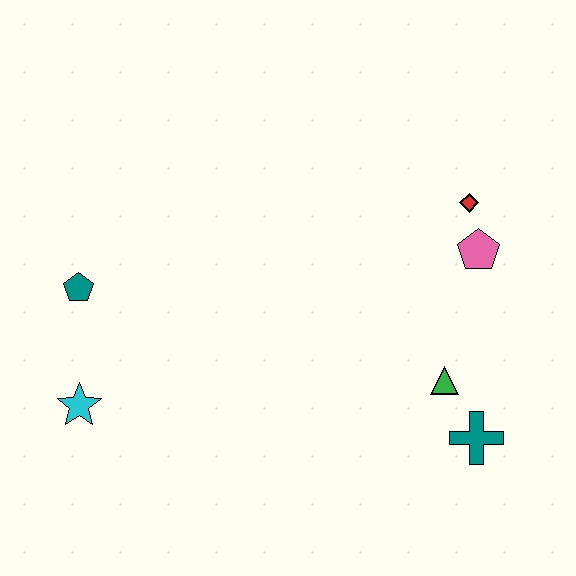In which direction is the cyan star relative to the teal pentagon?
The cyan star is below the teal pentagon.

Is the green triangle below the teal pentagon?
Yes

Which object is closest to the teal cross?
The green triangle is closest to the teal cross.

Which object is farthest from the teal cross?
The teal pentagon is farthest from the teal cross.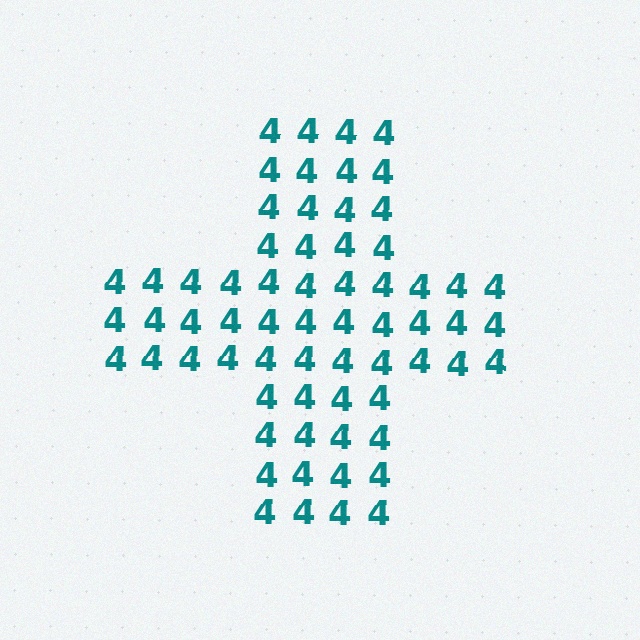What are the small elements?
The small elements are digit 4's.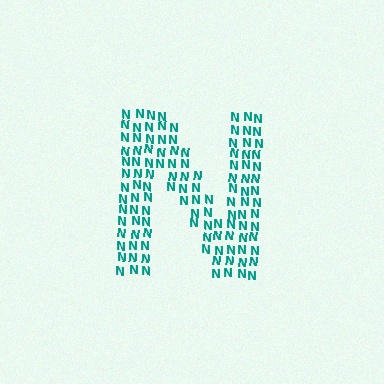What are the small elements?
The small elements are letter N's.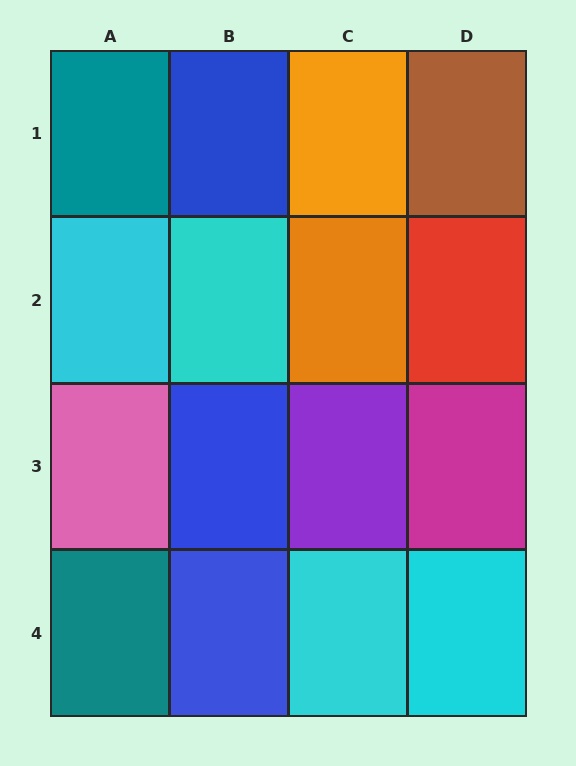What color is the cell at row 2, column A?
Cyan.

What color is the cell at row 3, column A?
Pink.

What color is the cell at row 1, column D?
Brown.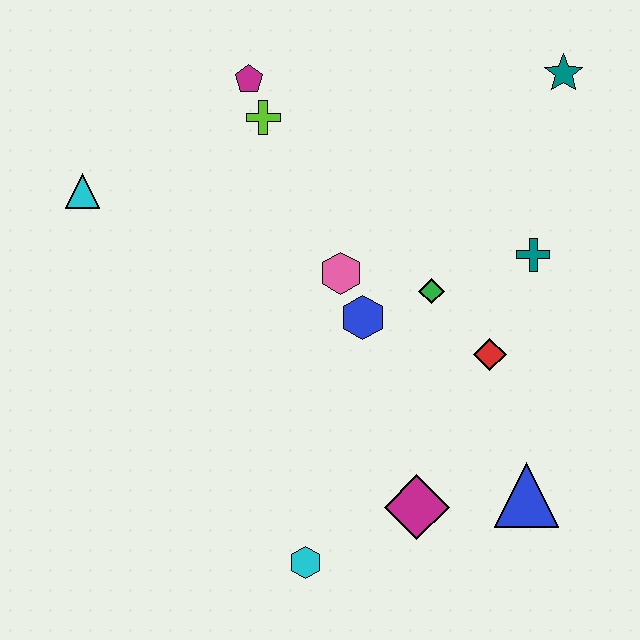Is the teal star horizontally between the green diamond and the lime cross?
No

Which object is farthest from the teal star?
The cyan hexagon is farthest from the teal star.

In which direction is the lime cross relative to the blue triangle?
The lime cross is above the blue triangle.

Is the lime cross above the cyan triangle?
Yes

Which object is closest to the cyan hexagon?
The magenta diamond is closest to the cyan hexagon.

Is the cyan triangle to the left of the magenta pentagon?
Yes